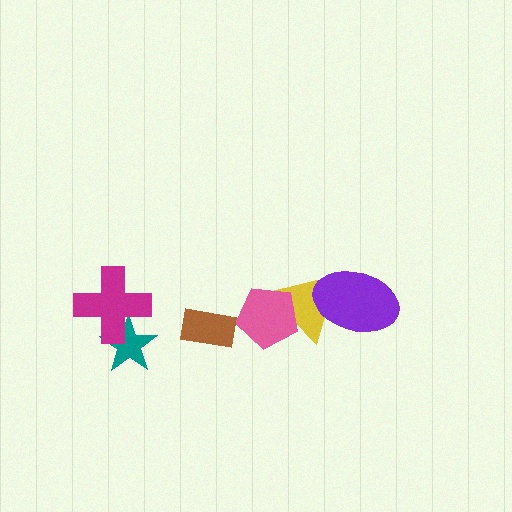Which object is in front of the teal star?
The magenta cross is in front of the teal star.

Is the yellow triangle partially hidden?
Yes, it is partially covered by another shape.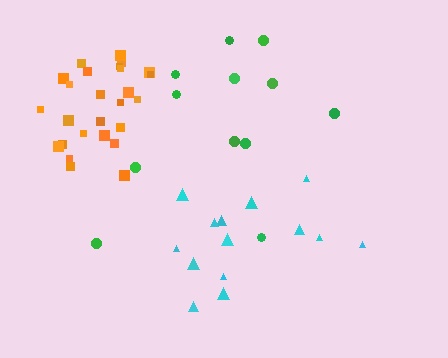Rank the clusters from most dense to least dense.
orange, cyan, green.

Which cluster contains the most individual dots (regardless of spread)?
Orange (26).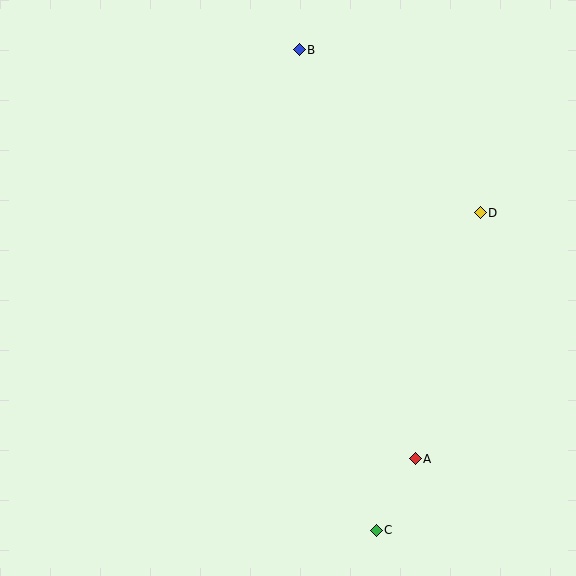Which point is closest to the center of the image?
Point D at (480, 213) is closest to the center.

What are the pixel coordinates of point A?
Point A is at (415, 459).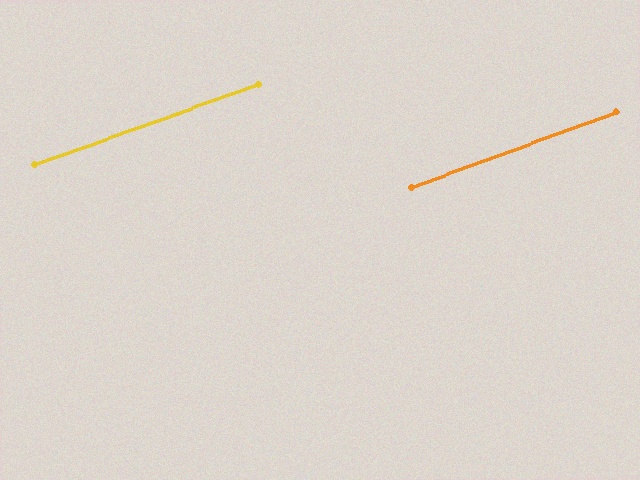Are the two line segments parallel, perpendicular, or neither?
Parallel — their directions differ by only 0.5°.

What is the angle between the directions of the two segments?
Approximately 0 degrees.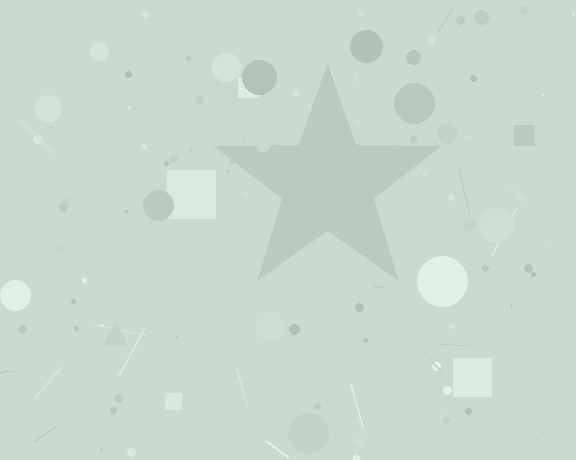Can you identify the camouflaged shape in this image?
The camouflaged shape is a star.